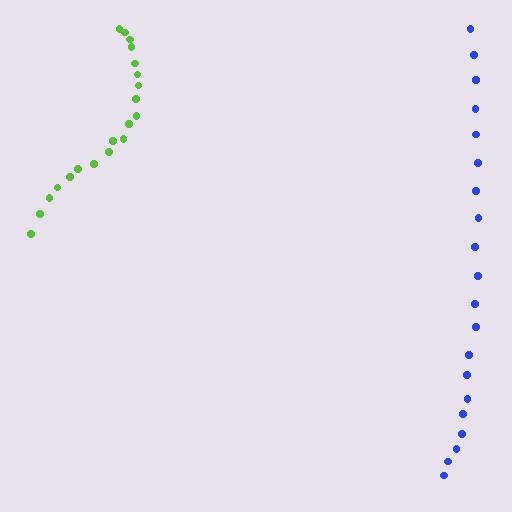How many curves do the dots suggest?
There are 2 distinct paths.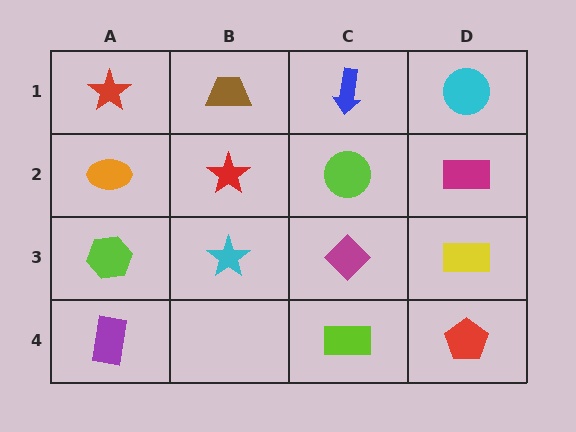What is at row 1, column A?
A red star.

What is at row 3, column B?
A cyan star.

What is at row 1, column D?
A cyan circle.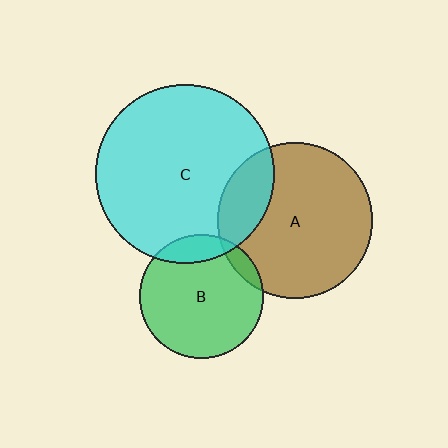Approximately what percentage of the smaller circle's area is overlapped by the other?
Approximately 20%.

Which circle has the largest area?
Circle C (cyan).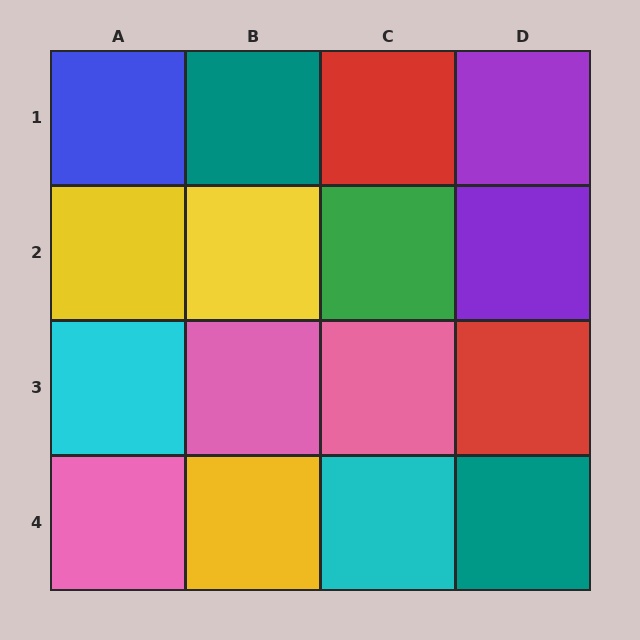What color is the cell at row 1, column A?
Blue.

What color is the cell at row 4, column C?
Cyan.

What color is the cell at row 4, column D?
Teal.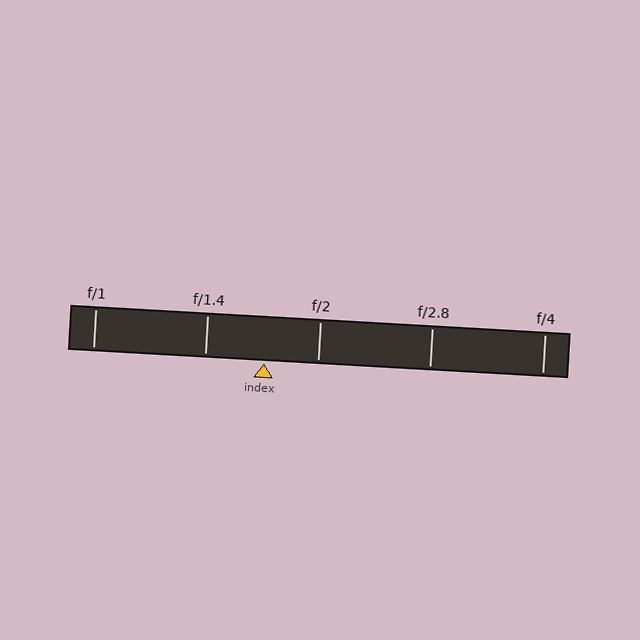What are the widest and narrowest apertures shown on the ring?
The widest aperture shown is f/1 and the narrowest is f/4.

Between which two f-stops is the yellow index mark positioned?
The index mark is between f/1.4 and f/2.